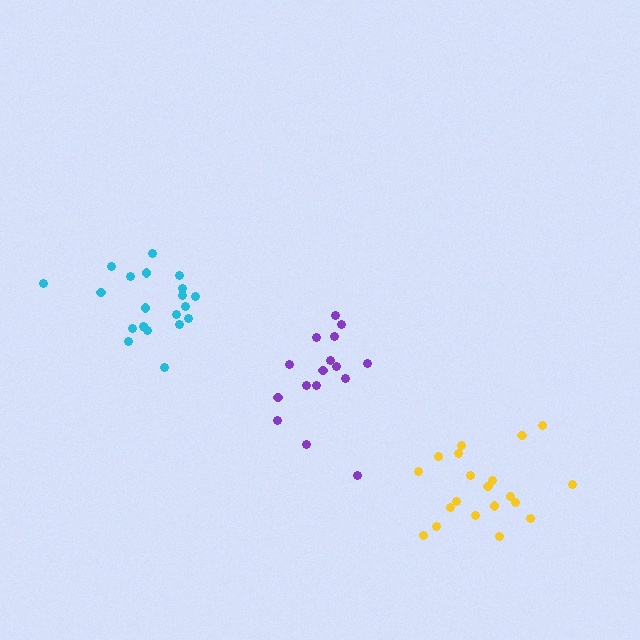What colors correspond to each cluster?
The clusters are colored: cyan, yellow, purple.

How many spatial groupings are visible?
There are 3 spatial groupings.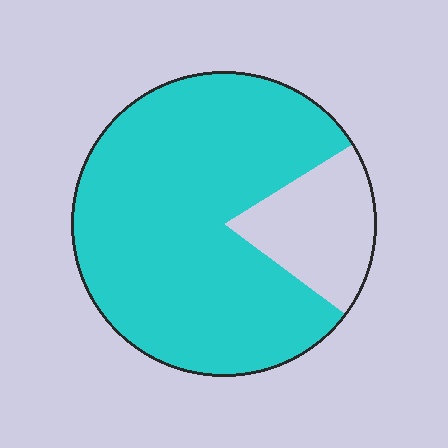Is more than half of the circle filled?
Yes.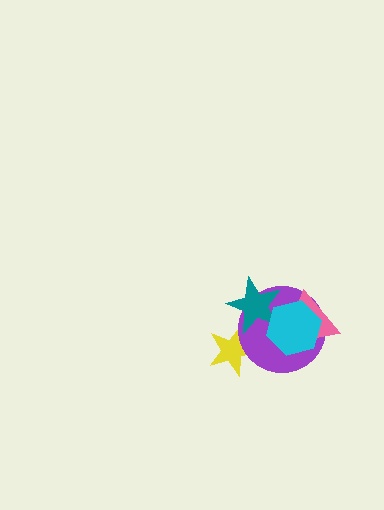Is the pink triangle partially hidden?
Yes, it is partially covered by another shape.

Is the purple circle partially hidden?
Yes, it is partially covered by another shape.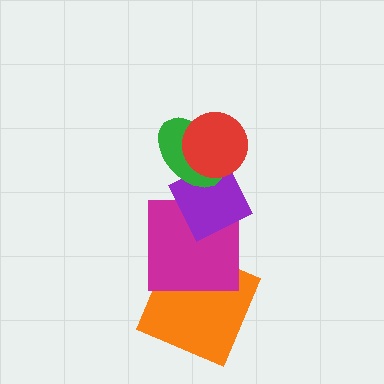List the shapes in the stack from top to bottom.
From top to bottom: the red circle, the green ellipse, the purple diamond, the magenta square, the orange square.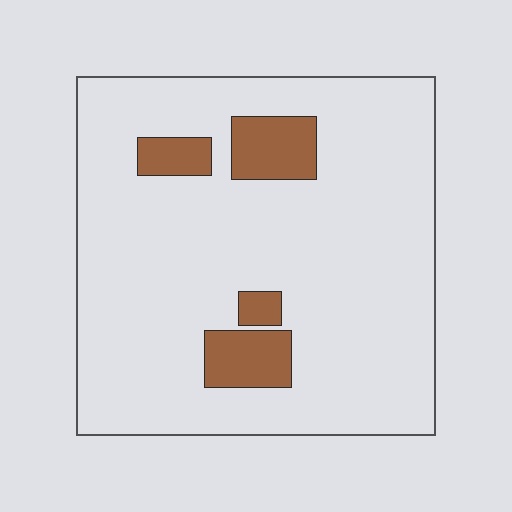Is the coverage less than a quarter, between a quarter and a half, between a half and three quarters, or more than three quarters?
Less than a quarter.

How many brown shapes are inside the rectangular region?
4.